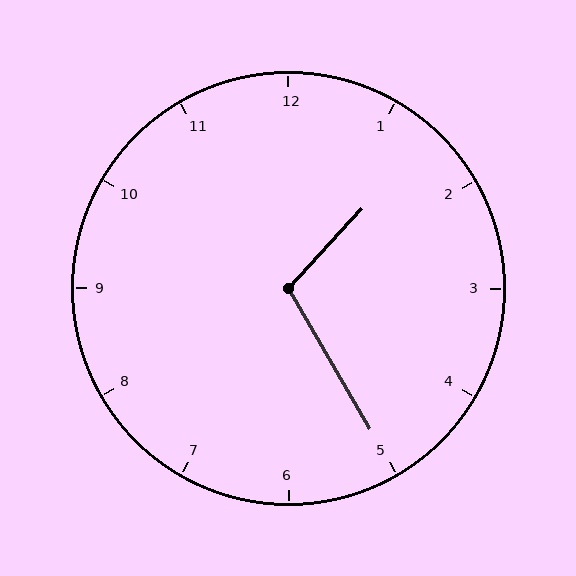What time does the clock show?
1:25.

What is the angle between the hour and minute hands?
Approximately 108 degrees.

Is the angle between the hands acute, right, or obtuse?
It is obtuse.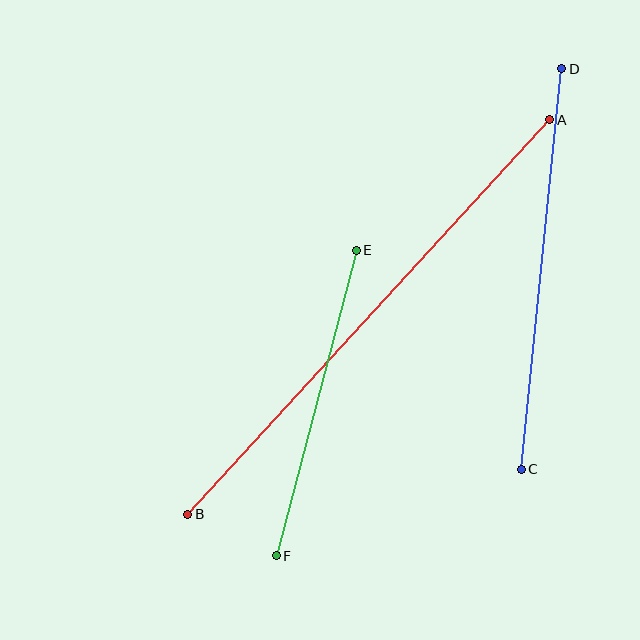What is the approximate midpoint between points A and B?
The midpoint is at approximately (369, 317) pixels.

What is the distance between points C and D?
The distance is approximately 403 pixels.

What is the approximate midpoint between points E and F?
The midpoint is at approximately (316, 403) pixels.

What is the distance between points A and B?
The distance is approximately 535 pixels.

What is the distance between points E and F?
The distance is approximately 316 pixels.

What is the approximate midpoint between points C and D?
The midpoint is at approximately (542, 269) pixels.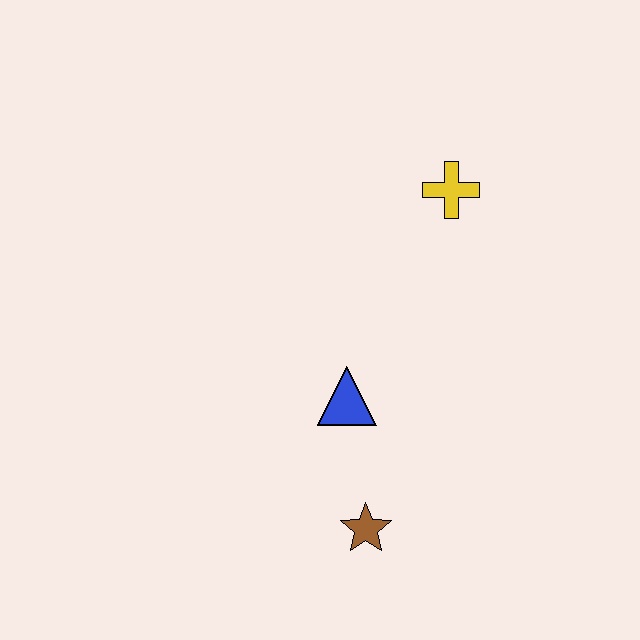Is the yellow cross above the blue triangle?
Yes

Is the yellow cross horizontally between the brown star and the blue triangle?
No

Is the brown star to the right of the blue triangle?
Yes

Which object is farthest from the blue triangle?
The yellow cross is farthest from the blue triangle.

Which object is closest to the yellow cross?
The blue triangle is closest to the yellow cross.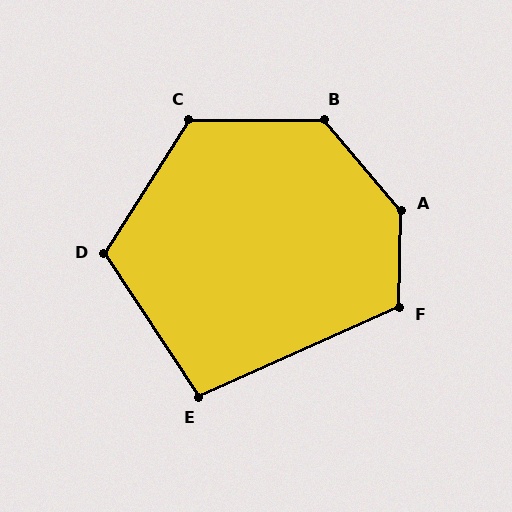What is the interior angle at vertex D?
Approximately 114 degrees (obtuse).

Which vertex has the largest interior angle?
A, at approximately 138 degrees.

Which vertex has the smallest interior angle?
E, at approximately 99 degrees.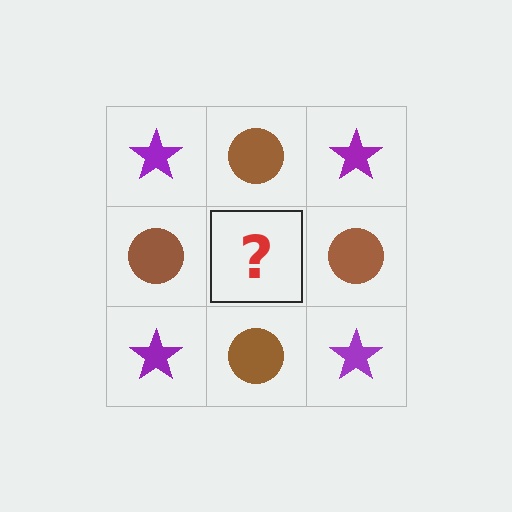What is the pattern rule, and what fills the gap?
The rule is that it alternates purple star and brown circle in a checkerboard pattern. The gap should be filled with a purple star.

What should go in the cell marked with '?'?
The missing cell should contain a purple star.